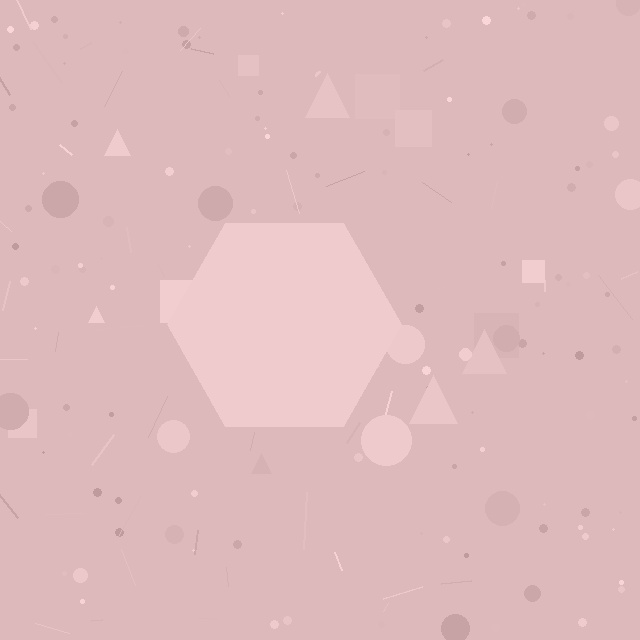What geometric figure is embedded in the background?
A hexagon is embedded in the background.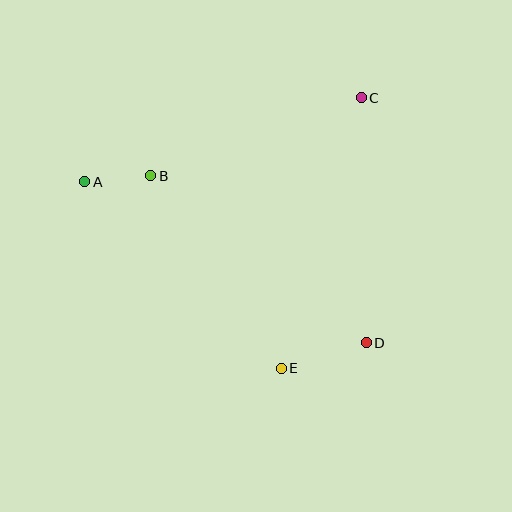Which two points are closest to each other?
Points A and B are closest to each other.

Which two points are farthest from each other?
Points A and D are farthest from each other.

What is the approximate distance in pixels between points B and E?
The distance between B and E is approximately 233 pixels.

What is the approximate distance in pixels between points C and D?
The distance between C and D is approximately 245 pixels.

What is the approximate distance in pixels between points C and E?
The distance between C and E is approximately 282 pixels.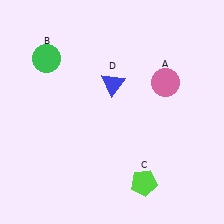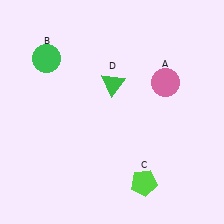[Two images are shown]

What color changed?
The triangle (D) changed from blue in Image 1 to green in Image 2.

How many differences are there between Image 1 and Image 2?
There is 1 difference between the two images.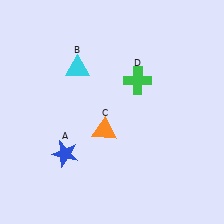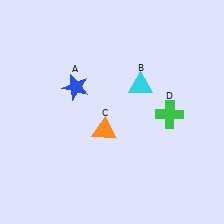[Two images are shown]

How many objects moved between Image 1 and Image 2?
3 objects moved between the two images.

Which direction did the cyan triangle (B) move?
The cyan triangle (B) moved right.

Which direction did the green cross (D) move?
The green cross (D) moved down.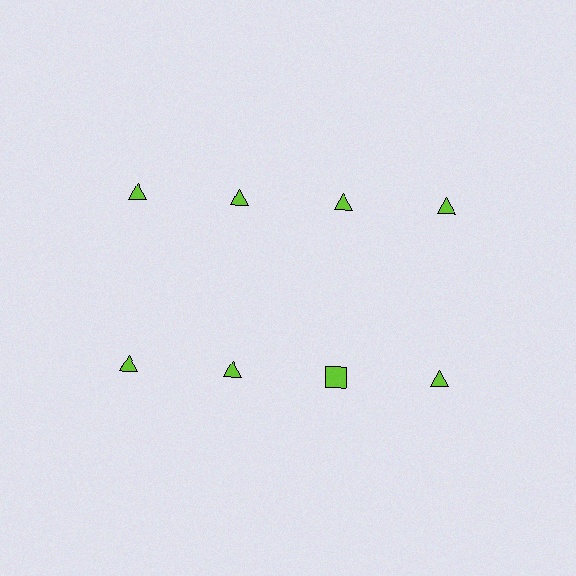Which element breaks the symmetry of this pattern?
The lime square in the second row, center column breaks the symmetry. All other shapes are lime triangles.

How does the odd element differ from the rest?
It has a different shape: square instead of triangle.